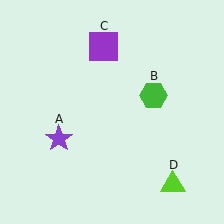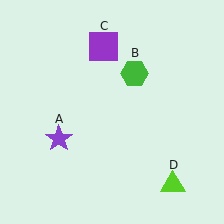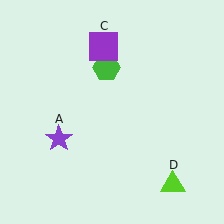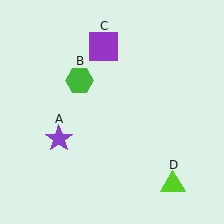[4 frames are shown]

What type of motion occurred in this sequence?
The green hexagon (object B) rotated counterclockwise around the center of the scene.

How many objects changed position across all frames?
1 object changed position: green hexagon (object B).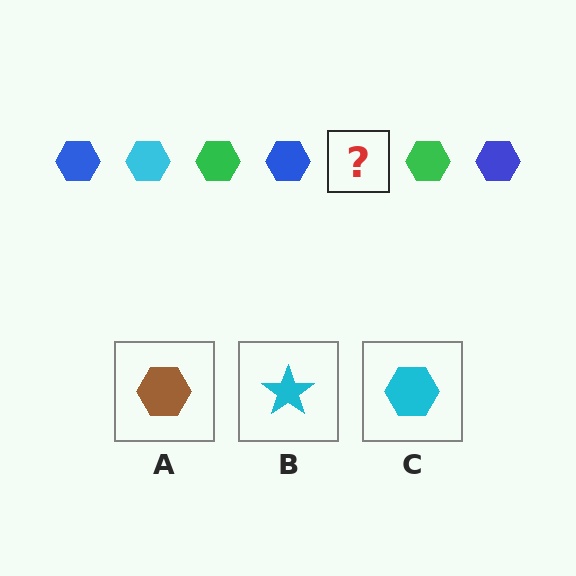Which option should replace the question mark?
Option C.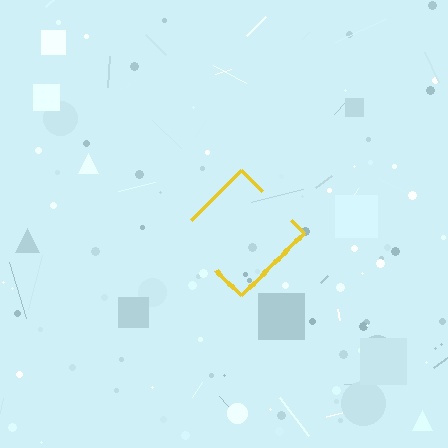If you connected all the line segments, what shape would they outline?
They would outline a diamond.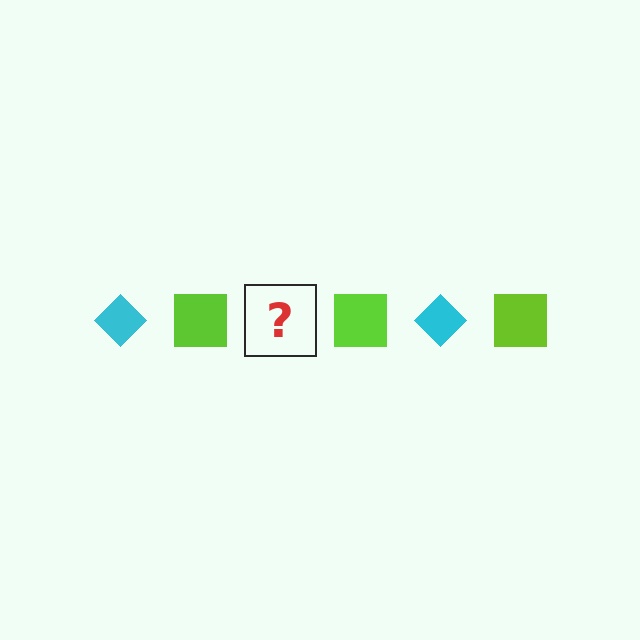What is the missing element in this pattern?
The missing element is a cyan diamond.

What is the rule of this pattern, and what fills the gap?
The rule is that the pattern alternates between cyan diamond and lime square. The gap should be filled with a cyan diamond.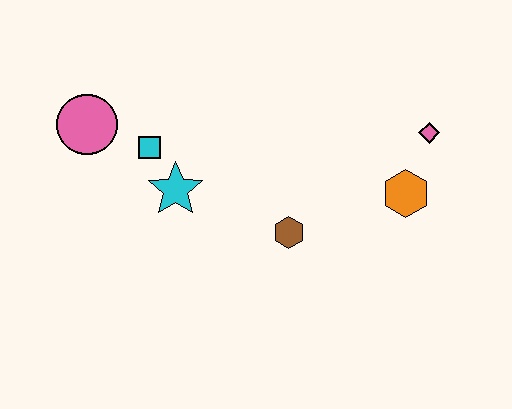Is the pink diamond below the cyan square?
No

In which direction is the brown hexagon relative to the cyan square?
The brown hexagon is to the right of the cyan square.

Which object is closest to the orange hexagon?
The pink diamond is closest to the orange hexagon.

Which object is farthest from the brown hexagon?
The pink circle is farthest from the brown hexagon.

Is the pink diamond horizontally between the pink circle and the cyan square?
No